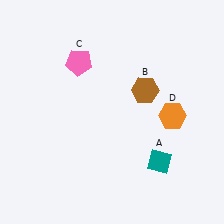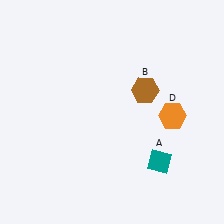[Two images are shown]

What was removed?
The pink pentagon (C) was removed in Image 2.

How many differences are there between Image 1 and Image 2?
There is 1 difference between the two images.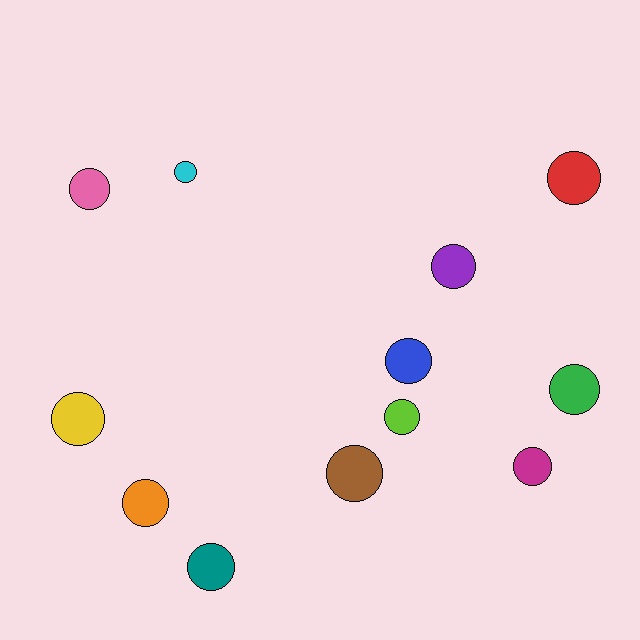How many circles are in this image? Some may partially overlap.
There are 12 circles.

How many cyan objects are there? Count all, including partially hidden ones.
There is 1 cyan object.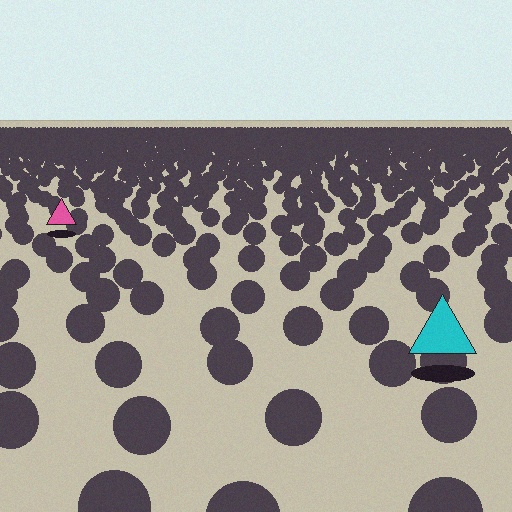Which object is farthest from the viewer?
The pink triangle is farthest from the viewer. It appears smaller and the ground texture around it is denser.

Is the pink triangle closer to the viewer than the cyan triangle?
No. The cyan triangle is closer — you can tell from the texture gradient: the ground texture is coarser near it.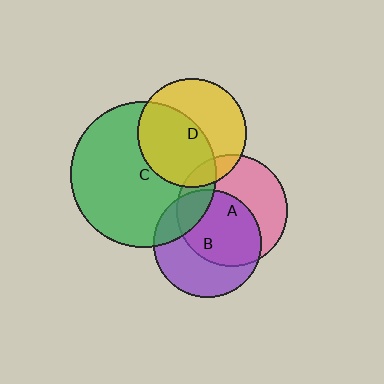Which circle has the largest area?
Circle C (green).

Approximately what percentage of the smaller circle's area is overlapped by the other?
Approximately 20%.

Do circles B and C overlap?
Yes.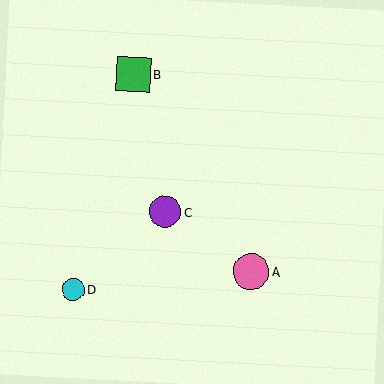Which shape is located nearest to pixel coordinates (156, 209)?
The purple circle (labeled C) at (165, 212) is nearest to that location.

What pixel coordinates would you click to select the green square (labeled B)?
Click at (133, 74) to select the green square B.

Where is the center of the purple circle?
The center of the purple circle is at (165, 212).